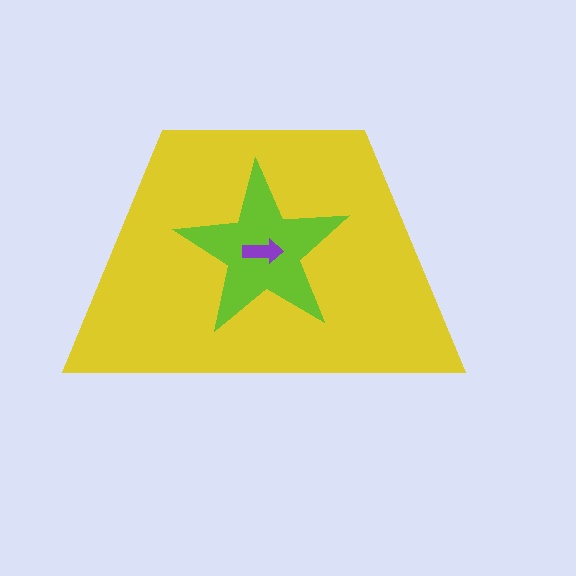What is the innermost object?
The purple arrow.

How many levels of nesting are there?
3.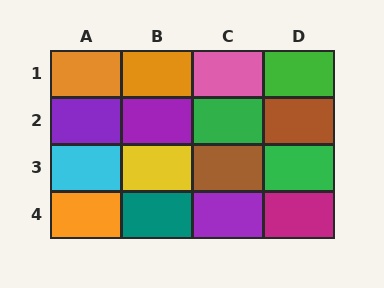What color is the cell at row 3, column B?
Yellow.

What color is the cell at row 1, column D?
Green.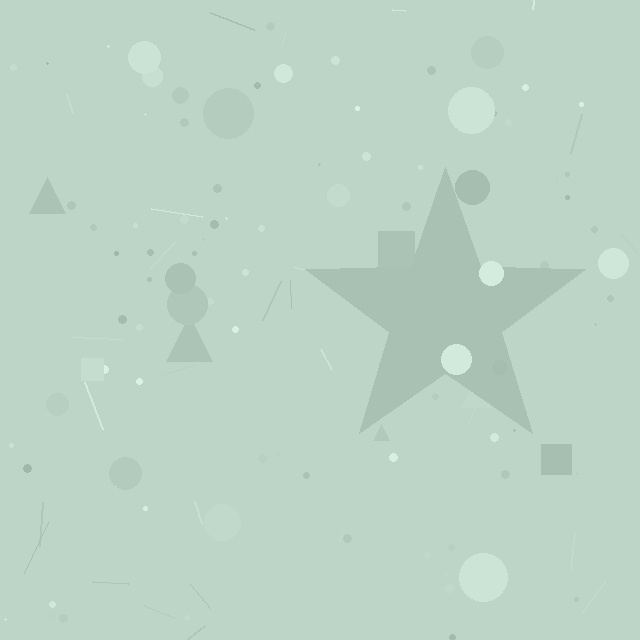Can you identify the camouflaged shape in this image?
The camouflaged shape is a star.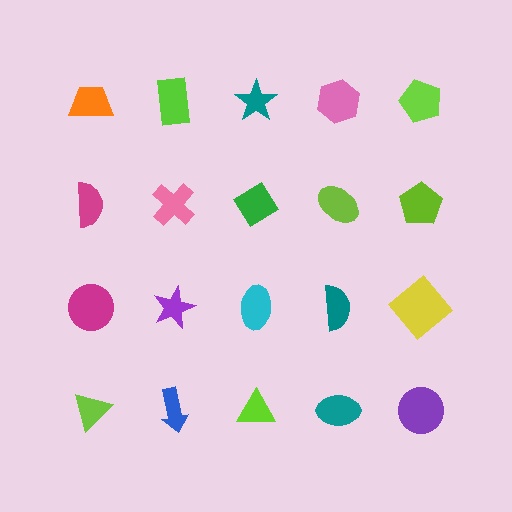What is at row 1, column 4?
A pink hexagon.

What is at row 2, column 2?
A pink cross.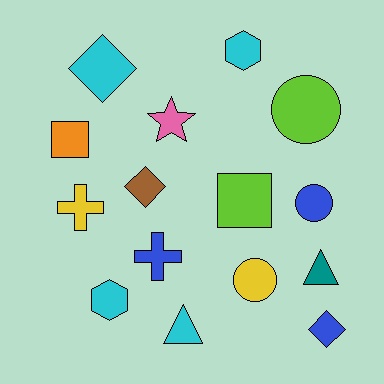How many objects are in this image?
There are 15 objects.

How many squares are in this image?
There are 2 squares.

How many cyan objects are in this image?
There are 4 cyan objects.